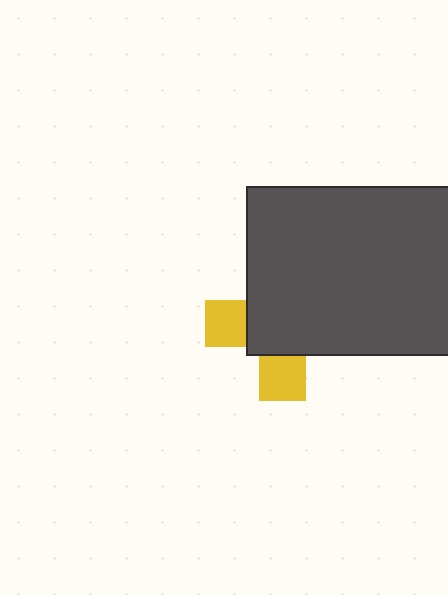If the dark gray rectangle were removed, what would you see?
You would see the complete yellow cross.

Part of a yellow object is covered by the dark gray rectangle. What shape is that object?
It is a cross.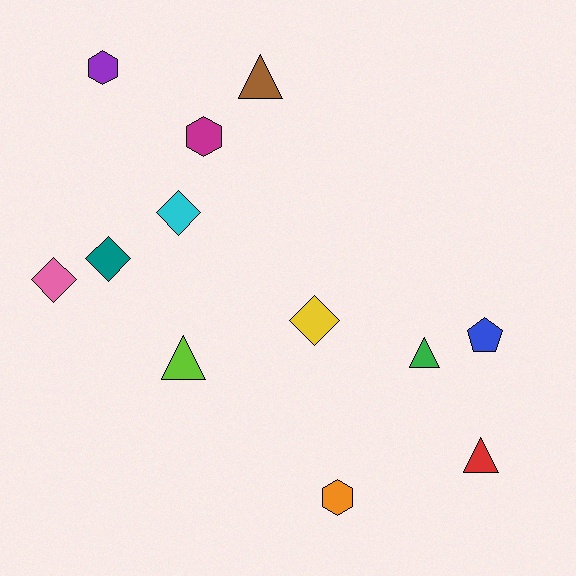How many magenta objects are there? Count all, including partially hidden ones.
There is 1 magenta object.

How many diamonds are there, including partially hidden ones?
There are 4 diamonds.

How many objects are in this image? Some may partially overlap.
There are 12 objects.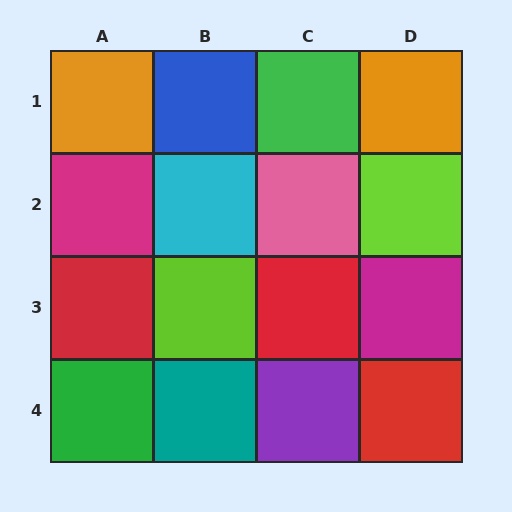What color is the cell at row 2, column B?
Cyan.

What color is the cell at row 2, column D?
Lime.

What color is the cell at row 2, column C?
Pink.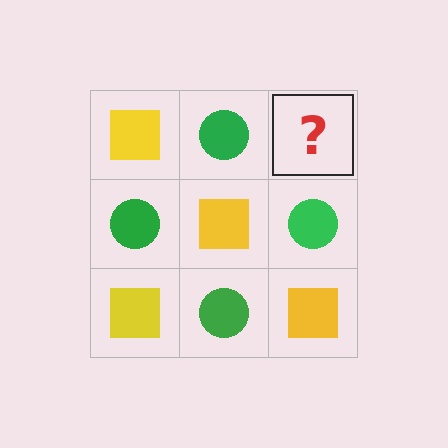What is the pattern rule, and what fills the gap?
The rule is that it alternates yellow square and green circle in a checkerboard pattern. The gap should be filled with a yellow square.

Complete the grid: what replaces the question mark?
The question mark should be replaced with a yellow square.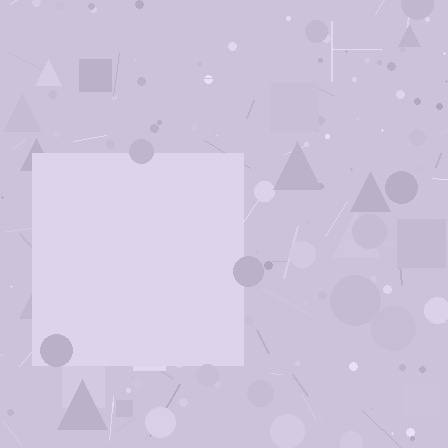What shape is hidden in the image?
A square is hidden in the image.